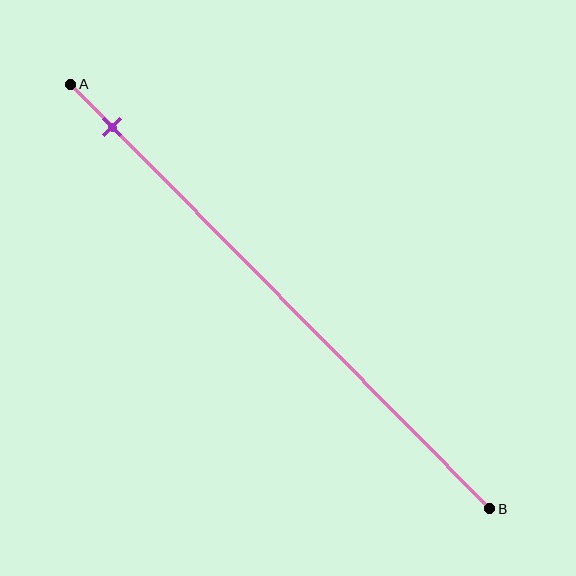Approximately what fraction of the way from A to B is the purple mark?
The purple mark is approximately 10% of the way from A to B.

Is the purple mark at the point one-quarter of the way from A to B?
No, the mark is at about 10% from A, not at the 25% one-quarter point.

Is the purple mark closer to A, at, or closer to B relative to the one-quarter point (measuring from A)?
The purple mark is closer to point A than the one-quarter point of segment AB.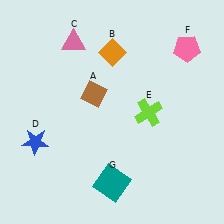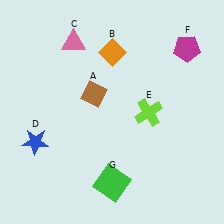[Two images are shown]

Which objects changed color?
F changed from pink to magenta. G changed from teal to green.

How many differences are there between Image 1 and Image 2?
There are 2 differences between the two images.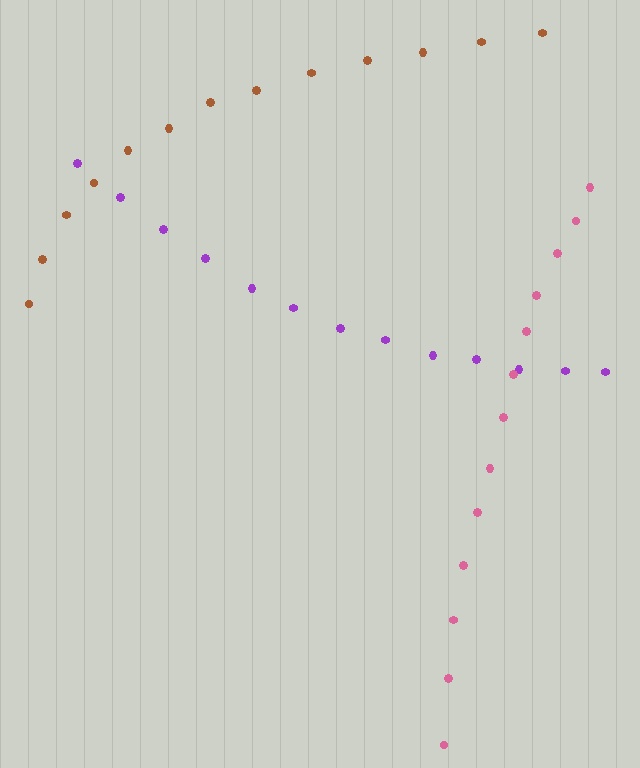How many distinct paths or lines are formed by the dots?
There are 3 distinct paths.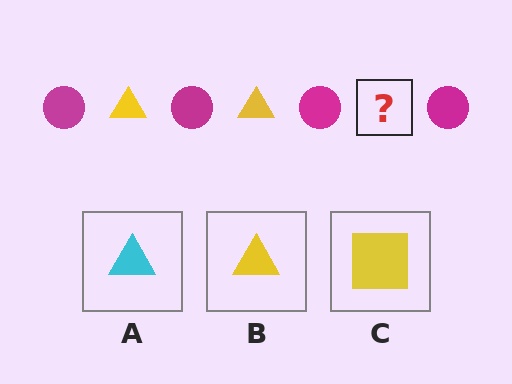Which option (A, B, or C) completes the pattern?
B.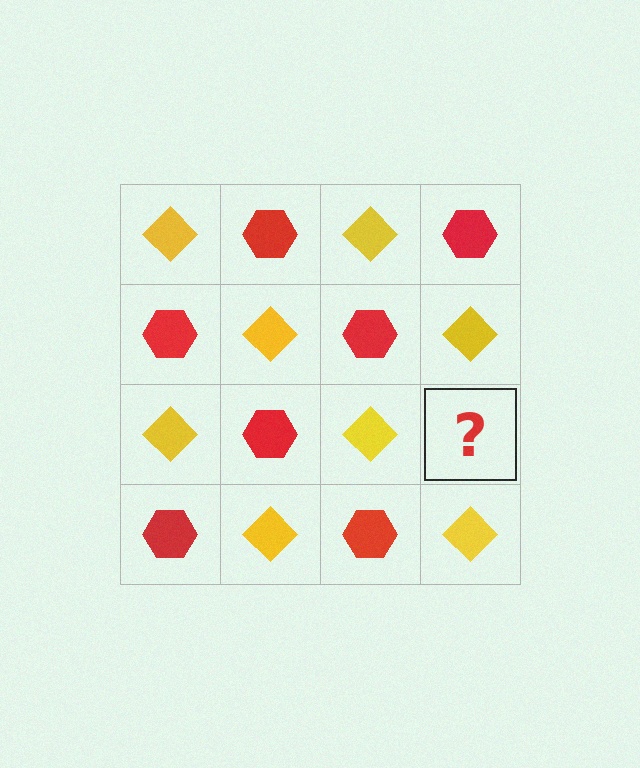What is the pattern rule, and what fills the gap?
The rule is that it alternates yellow diamond and red hexagon in a checkerboard pattern. The gap should be filled with a red hexagon.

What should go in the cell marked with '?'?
The missing cell should contain a red hexagon.